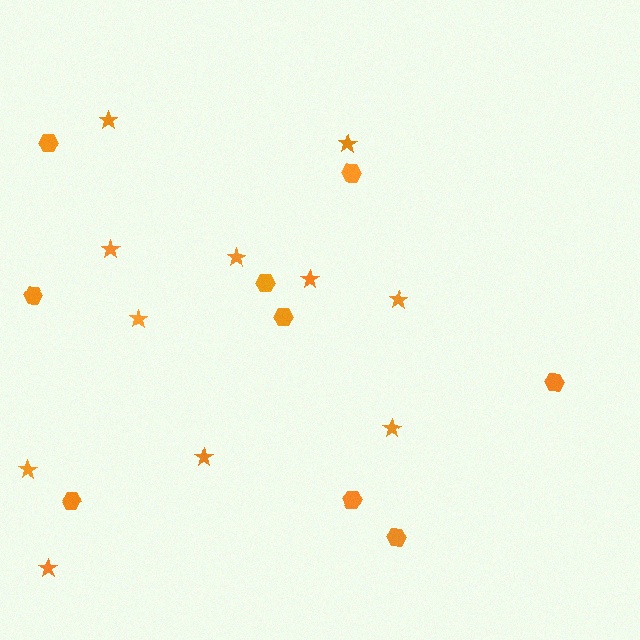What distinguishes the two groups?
There are 2 groups: one group of hexagons (9) and one group of stars (11).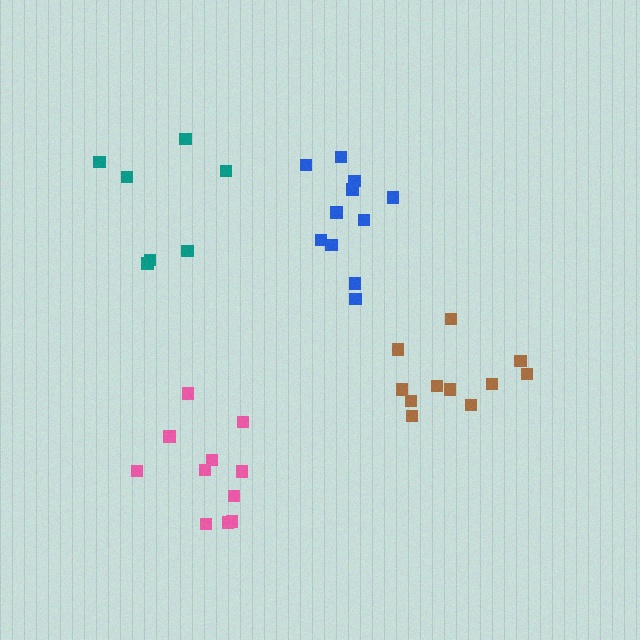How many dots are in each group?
Group 1: 11 dots, Group 2: 11 dots, Group 3: 11 dots, Group 4: 7 dots (40 total).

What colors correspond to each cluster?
The clusters are colored: brown, pink, blue, teal.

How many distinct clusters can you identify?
There are 4 distinct clusters.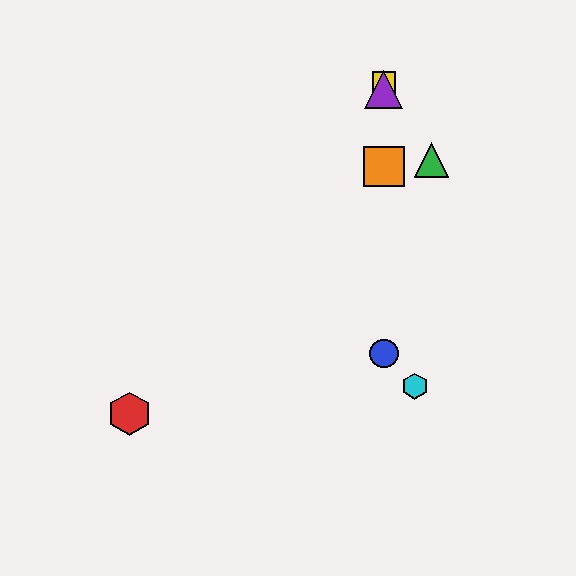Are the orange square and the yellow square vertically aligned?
Yes, both are at x≈384.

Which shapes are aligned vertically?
The blue circle, the yellow square, the purple triangle, the orange square are aligned vertically.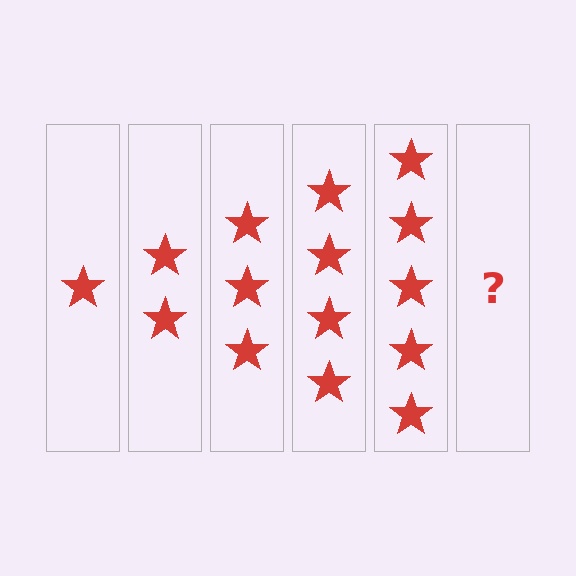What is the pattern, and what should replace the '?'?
The pattern is that each step adds one more star. The '?' should be 6 stars.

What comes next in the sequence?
The next element should be 6 stars.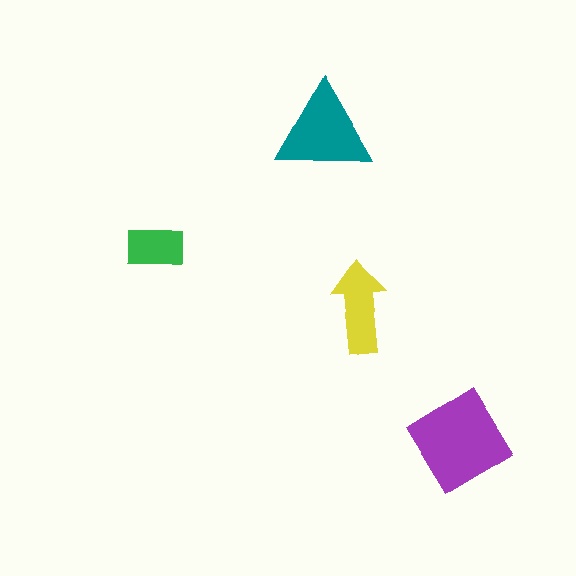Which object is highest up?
The teal triangle is topmost.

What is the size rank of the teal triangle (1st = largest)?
2nd.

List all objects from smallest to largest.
The green rectangle, the yellow arrow, the teal triangle, the purple diamond.